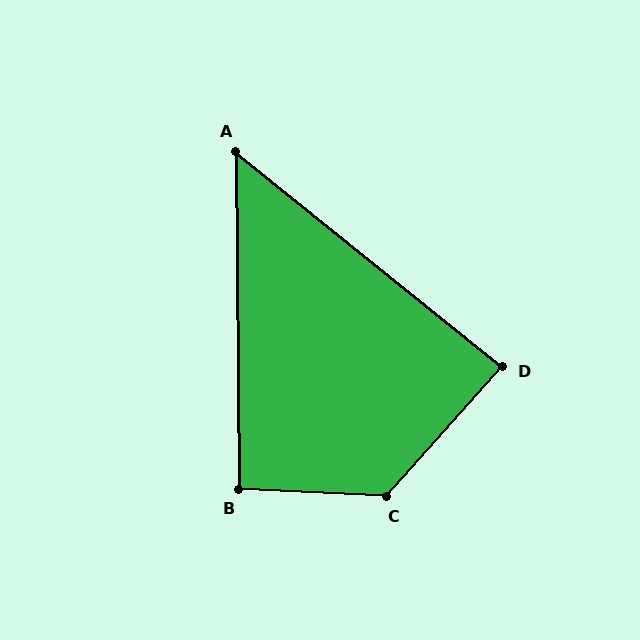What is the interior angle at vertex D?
Approximately 87 degrees (approximately right).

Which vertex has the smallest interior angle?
A, at approximately 51 degrees.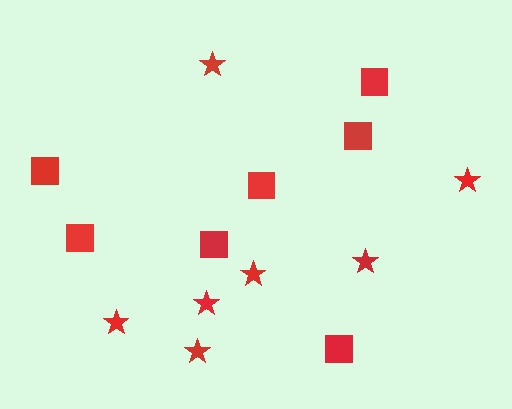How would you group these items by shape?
There are 2 groups: one group of stars (7) and one group of squares (7).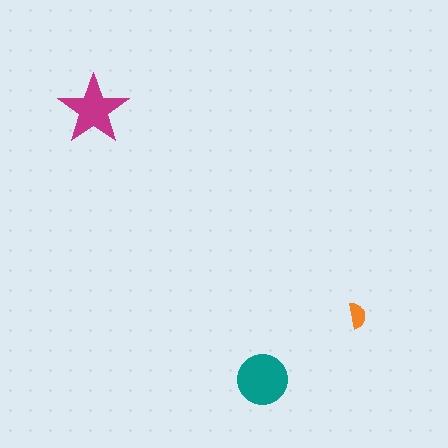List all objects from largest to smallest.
The teal circle, the magenta star, the orange semicircle.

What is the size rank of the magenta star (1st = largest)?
2nd.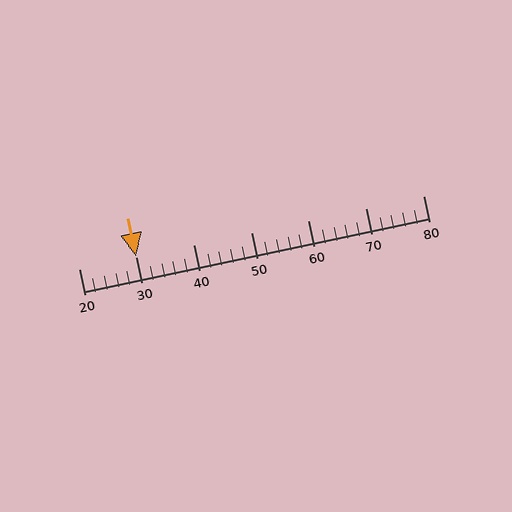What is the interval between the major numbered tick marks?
The major tick marks are spaced 10 units apart.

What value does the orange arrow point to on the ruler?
The orange arrow points to approximately 30.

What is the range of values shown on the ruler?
The ruler shows values from 20 to 80.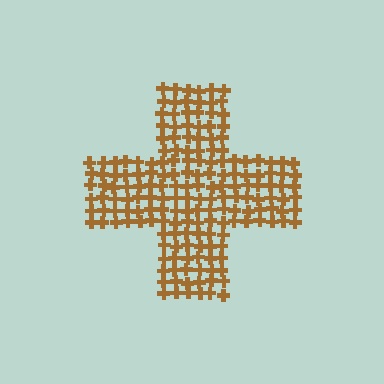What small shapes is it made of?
It is made of small crosses.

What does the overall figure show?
The overall figure shows a cross.